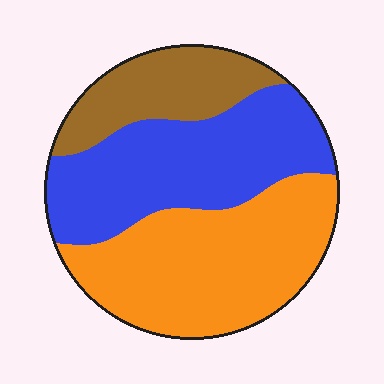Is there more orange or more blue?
Orange.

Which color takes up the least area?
Brown, at roughly 20%.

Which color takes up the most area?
Orange, at roughly 40%.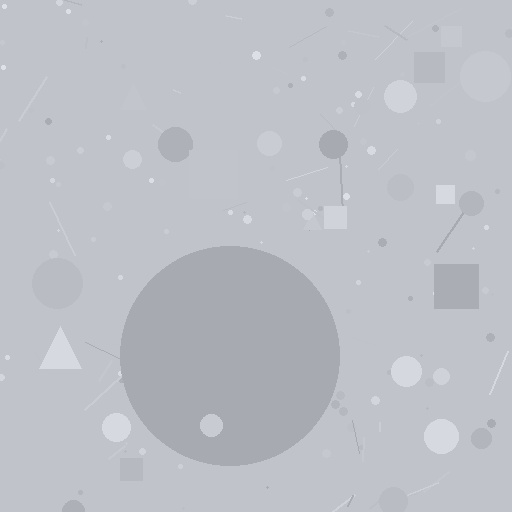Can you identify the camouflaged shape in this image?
The camouflaged shape is a circle.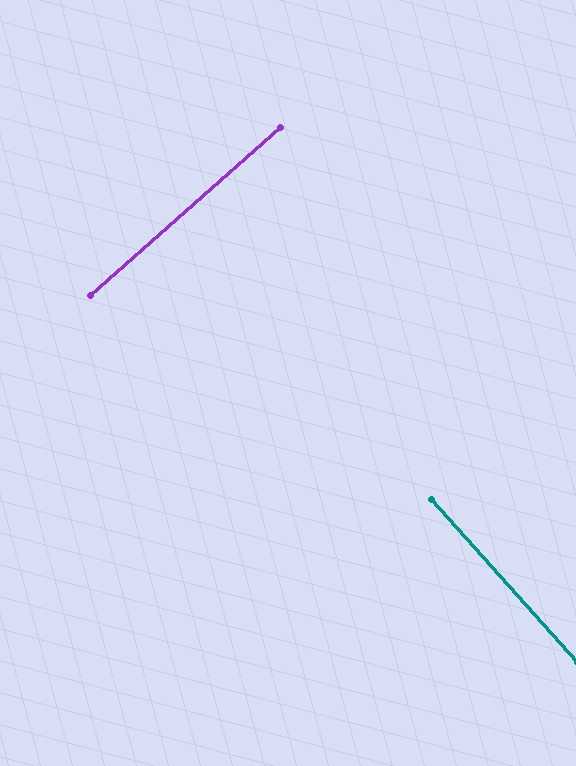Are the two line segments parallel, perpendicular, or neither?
Perpendicular — they meet at approximately 90°.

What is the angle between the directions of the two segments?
Approximately 90 degrees.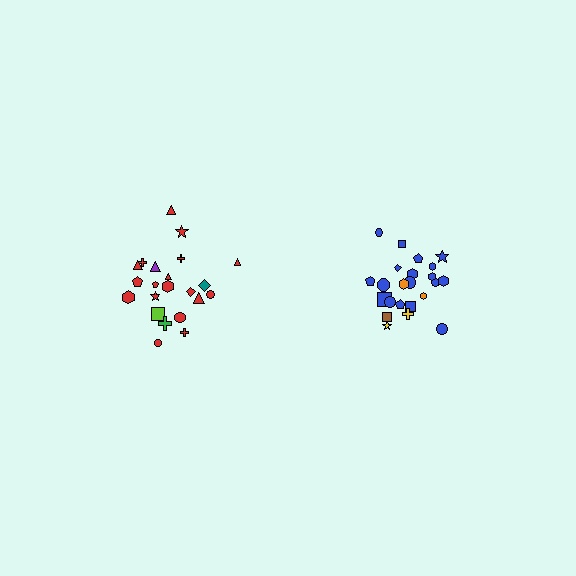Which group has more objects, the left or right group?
The right group.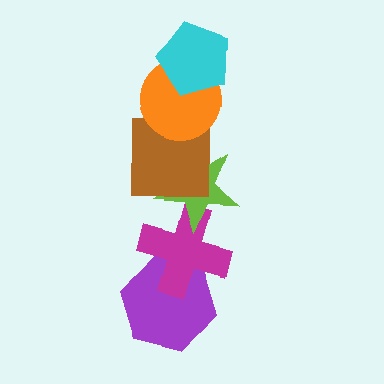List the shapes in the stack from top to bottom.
From top to bottom: the cyan pentagon, the orange circle, the brown square, the lime star, the magenta cross, the purple hexagon.